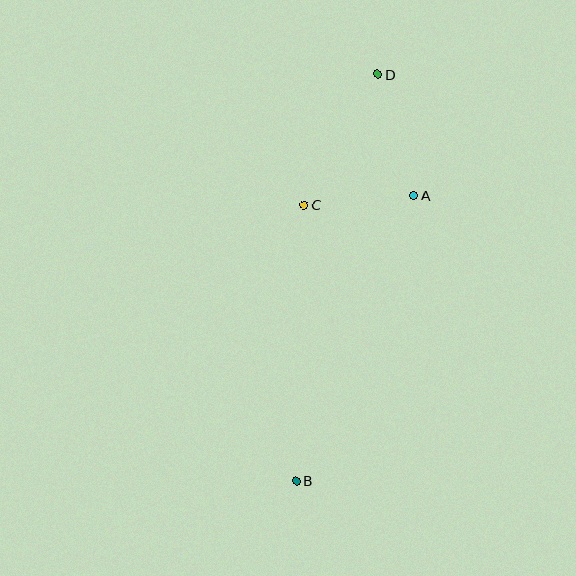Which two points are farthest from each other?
Points B and D are farthest from each other.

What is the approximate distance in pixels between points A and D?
The distance between A and D is approximately 126 pixels.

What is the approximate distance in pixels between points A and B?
The distance between A and B is approximately 309 pixels.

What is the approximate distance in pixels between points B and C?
The distance between B and C is approximately 276 pixels.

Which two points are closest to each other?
Points A and C are closest to each other.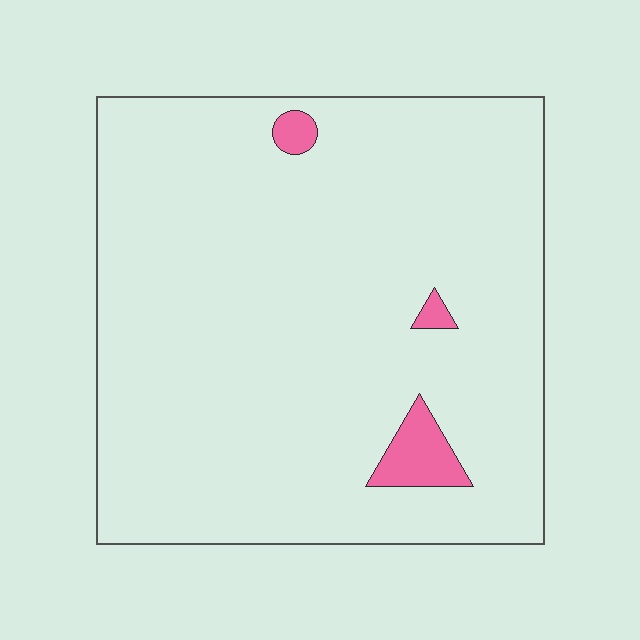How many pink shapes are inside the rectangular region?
3.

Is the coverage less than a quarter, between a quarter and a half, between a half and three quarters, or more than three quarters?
Less than a quarter.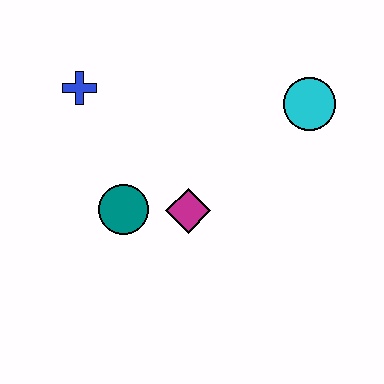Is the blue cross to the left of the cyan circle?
Yes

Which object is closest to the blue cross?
The teal circle is closest to the blue cross.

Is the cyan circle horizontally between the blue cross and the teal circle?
No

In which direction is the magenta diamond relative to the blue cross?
The magenta diamond is below the blue cross.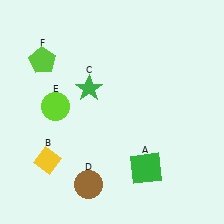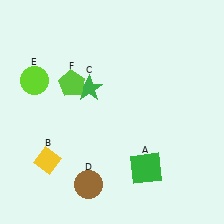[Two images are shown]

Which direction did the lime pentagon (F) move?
The lime pentagon (F) moved right.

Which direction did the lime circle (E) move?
The lime circle (E) moved up.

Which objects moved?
The objects that moved are: the lime circle (E), the lime pentagon (F).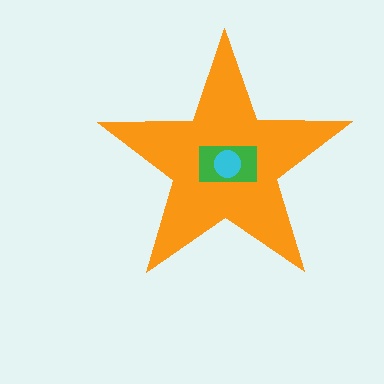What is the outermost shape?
The orange star.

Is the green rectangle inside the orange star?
Yes.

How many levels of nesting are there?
3.